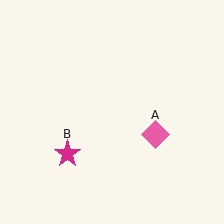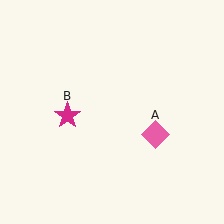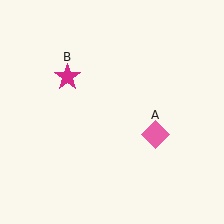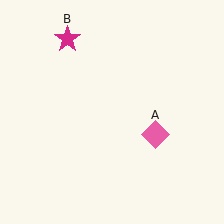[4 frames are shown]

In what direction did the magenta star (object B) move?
The magenta star (object B) moved up.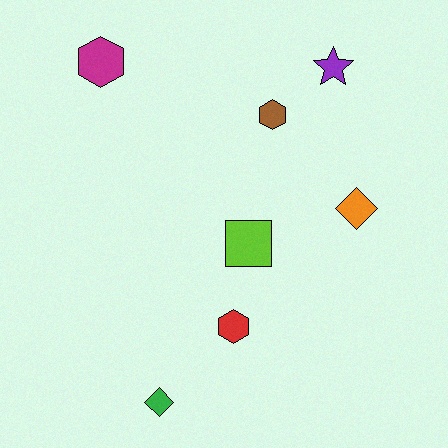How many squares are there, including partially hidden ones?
There is 1 square.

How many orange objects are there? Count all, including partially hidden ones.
There is 1 orange object.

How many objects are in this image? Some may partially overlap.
There are 7 objects.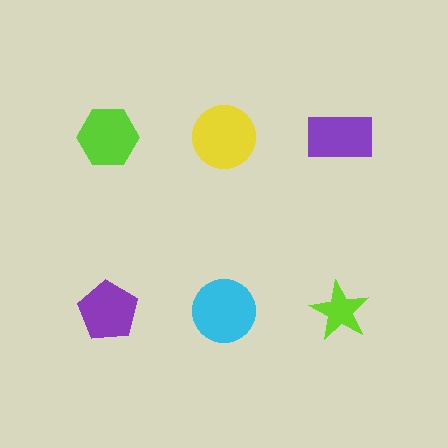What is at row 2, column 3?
A lime star.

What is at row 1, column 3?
A purple rectangle.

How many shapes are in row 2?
3 shapes.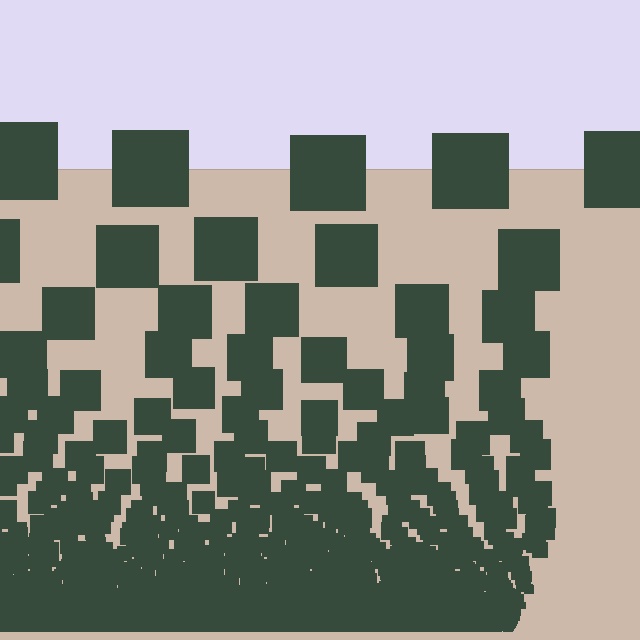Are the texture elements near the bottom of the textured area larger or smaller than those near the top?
Smaller. The gradient is inverted — elements near the bottom are smaller and denser.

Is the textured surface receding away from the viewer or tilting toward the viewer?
The surface appears to tilt toward the viewer. Texture elements get larger and sparser toward the top.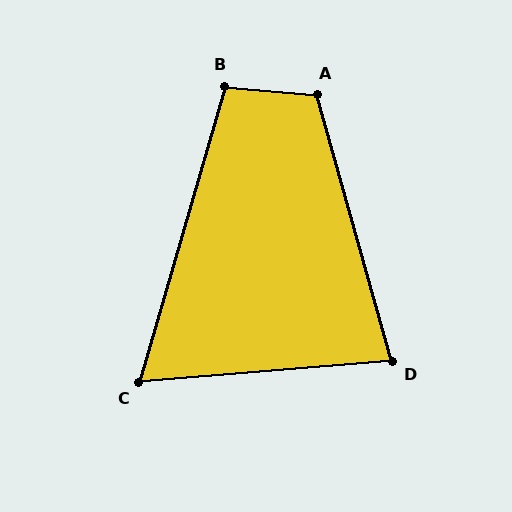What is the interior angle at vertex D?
Approximately 79 degrees (acute).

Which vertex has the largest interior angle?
A, at approximately 111 degrees.